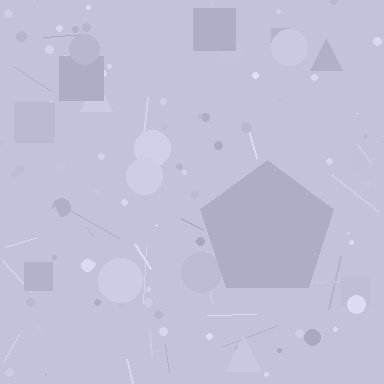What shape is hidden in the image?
A pentagon is hidden in the image.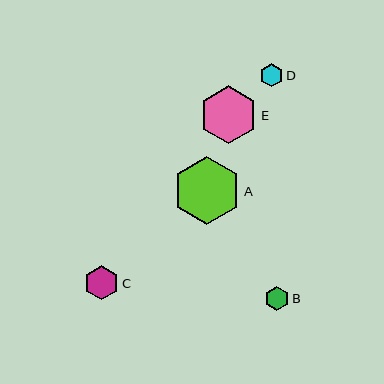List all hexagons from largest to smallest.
From largest to smallest: A, E, C, B, D.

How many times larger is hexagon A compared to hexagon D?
Hexagon A is approximately 2.9 times the size of hexagon D.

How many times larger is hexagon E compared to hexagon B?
Hexagon E is approximately 2.4 times the size of hexagon B.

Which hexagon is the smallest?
Hexagon D is the smallest with a size of approximately 23 pixels.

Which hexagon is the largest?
Hexagon A is the largest with a size of approximately 68 pixels.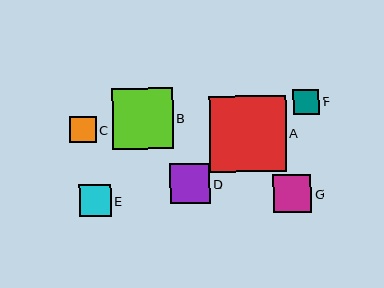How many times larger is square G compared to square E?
Square G is approximately 1.2 times the size of square E.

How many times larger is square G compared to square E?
Square G is approximately 1.2 times the size of square E.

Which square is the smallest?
Square F is the smallest with a size of approximately 26 pixels.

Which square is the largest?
Square A is the largest with a size of approximately 76 pixels.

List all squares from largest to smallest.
From largest to smallest: A, B, D, G, E, C, F.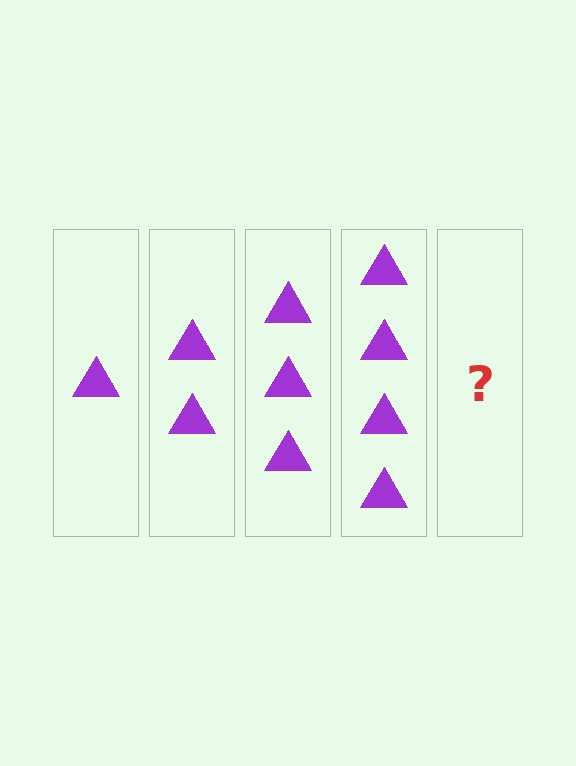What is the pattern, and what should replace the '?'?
The pattern is that each step adds one more triangle. The '?' should be 5 triangles.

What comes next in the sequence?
The next element should be 5 triangles.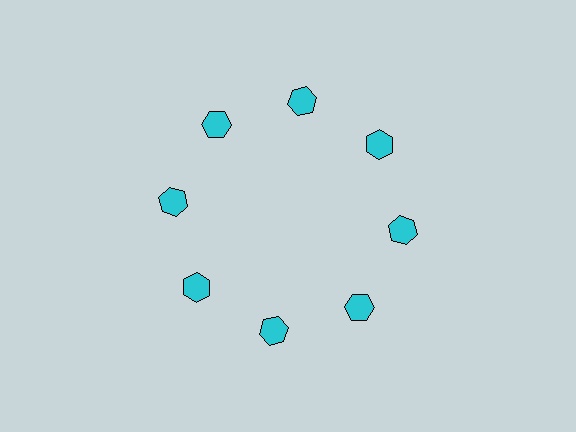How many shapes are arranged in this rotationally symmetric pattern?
There are 8 shapes, arranged in 8 groups of 1.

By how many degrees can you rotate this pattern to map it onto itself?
The pattern maps onto itself every 45 degrees of rotation.